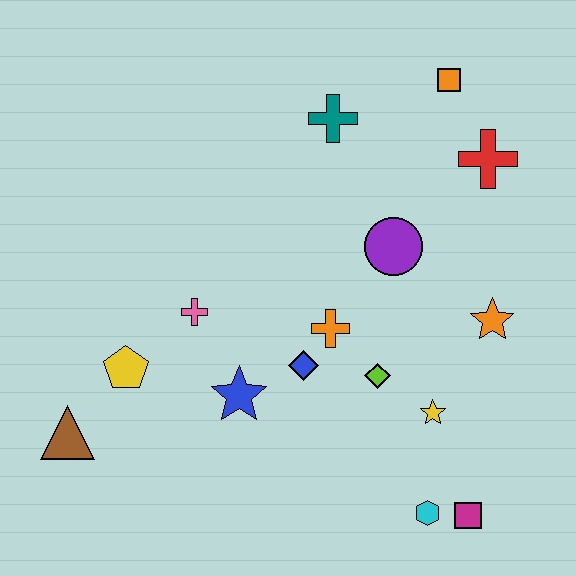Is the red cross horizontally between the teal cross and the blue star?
No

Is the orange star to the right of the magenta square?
Yes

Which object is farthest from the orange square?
The brown triangle is farthest from the orange square.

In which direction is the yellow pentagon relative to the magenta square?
The yellow pentagon is to the left of the magenta square.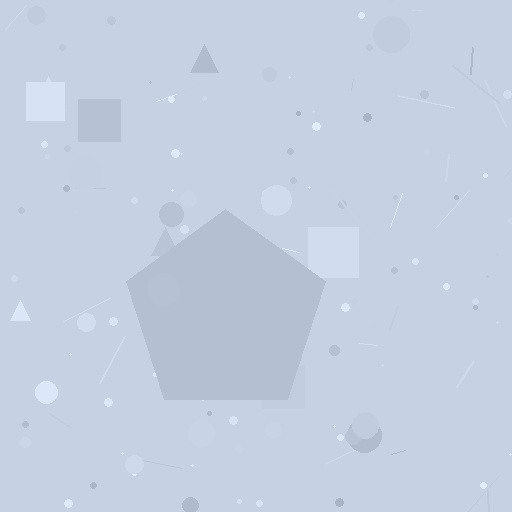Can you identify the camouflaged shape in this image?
The camouflaged shape is a pentagon.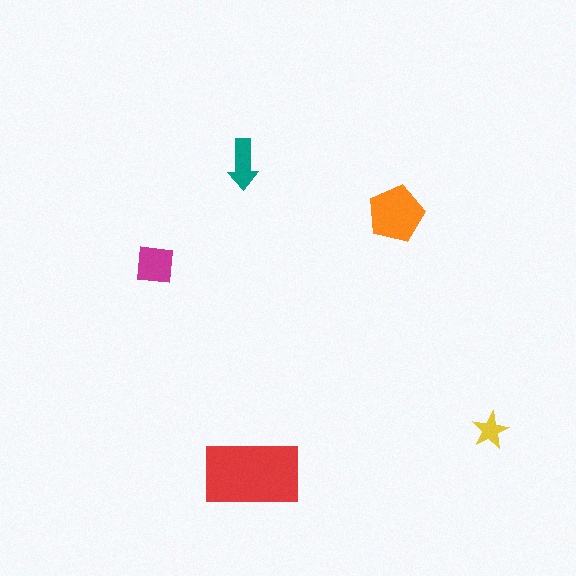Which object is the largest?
The red rectangle.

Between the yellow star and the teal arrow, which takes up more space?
The teal arrow.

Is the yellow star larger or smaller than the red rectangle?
Smaller.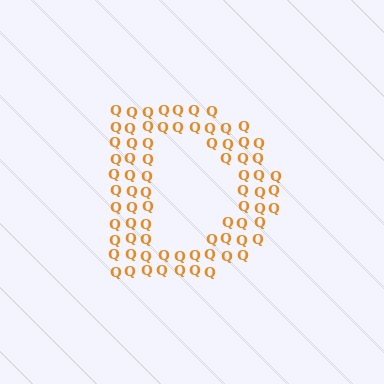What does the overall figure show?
The overall figure shows the letter D.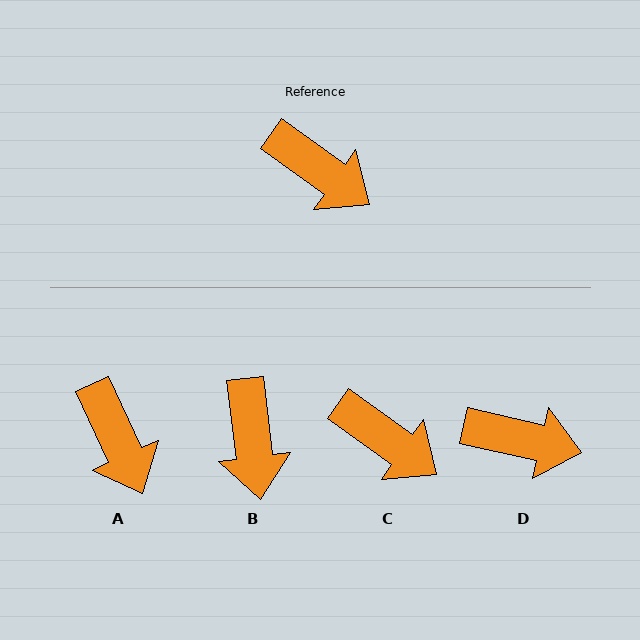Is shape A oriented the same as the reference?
No, it is off by about 30 degrees.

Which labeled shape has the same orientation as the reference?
C.